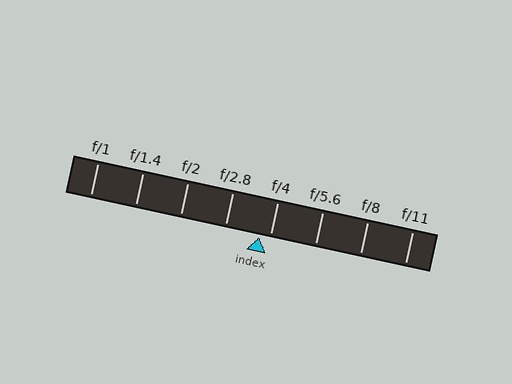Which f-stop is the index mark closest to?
The index mark is closest to f/4.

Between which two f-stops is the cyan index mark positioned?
The index mark is between f/2.8 and f/4.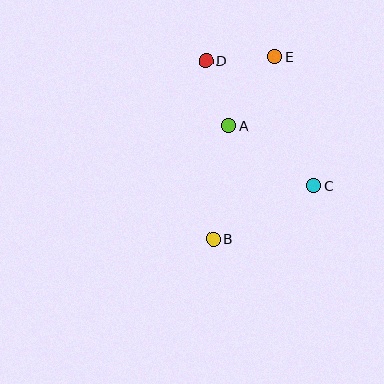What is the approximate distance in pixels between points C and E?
The distance between C and E is approximately 135 pixels.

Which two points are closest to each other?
Points D and E are closest to each other.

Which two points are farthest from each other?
Points B and E are farthest from each other.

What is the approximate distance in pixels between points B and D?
The distance between B and D is approximately 178 pixels.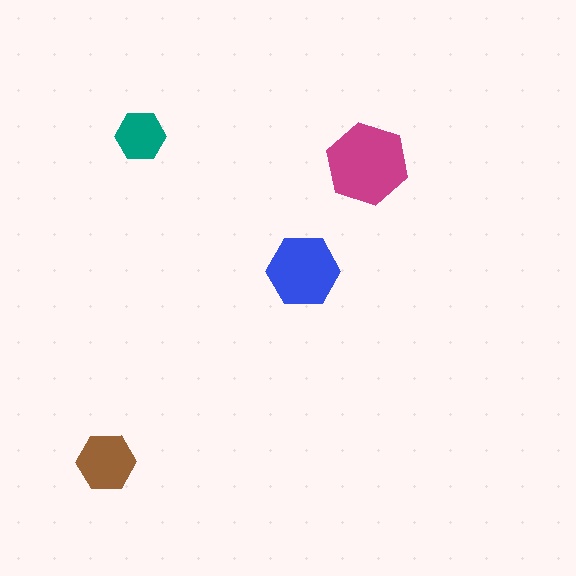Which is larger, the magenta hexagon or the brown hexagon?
The magenta one.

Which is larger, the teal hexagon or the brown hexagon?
The brown one.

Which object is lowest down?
The brown hexagon is bottommost.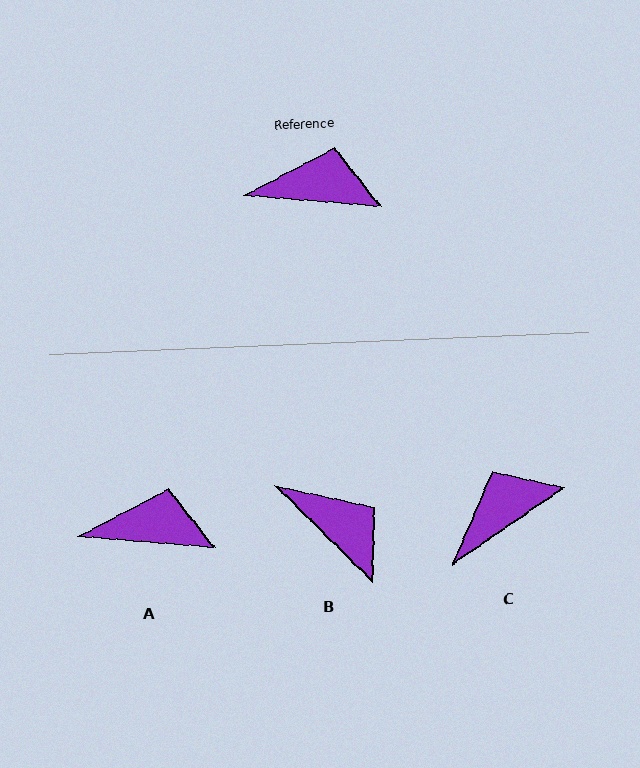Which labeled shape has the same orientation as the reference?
A.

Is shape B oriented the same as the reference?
No, it is off by about 39 degrees.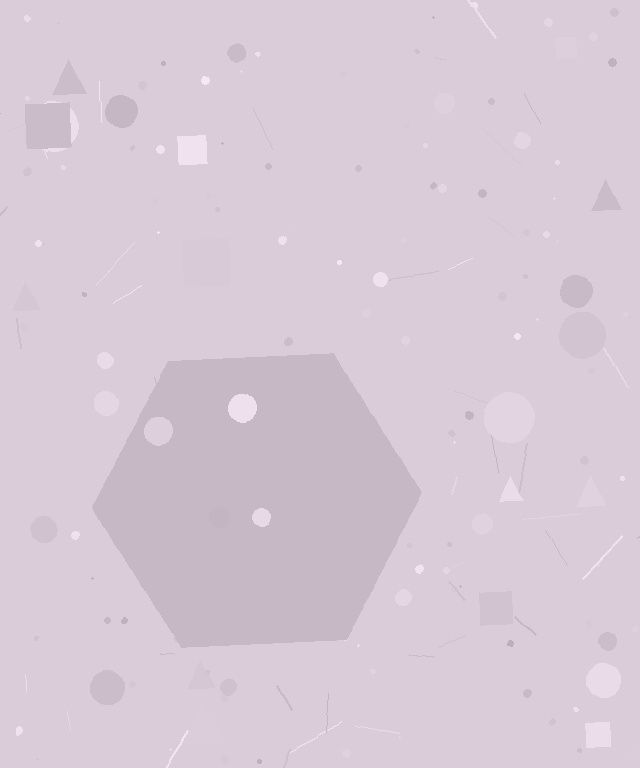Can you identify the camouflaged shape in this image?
The camouflaged shape is a hexagon.